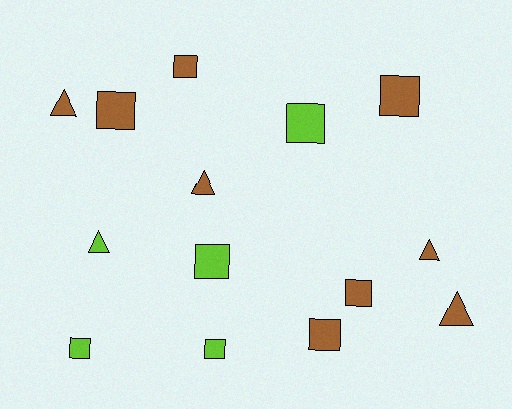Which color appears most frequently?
Brown, with 9 objects.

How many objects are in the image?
There are 14 objects.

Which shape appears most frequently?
Square, with 9 objects.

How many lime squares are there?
There are 4 lime squares.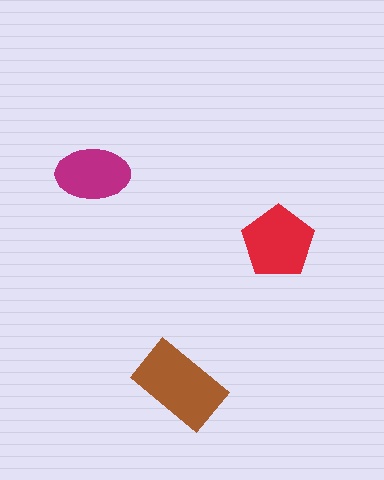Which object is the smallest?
The magenta ellipse.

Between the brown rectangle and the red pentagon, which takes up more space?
The brown rectangle.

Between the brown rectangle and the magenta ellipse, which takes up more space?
The brown rectangle.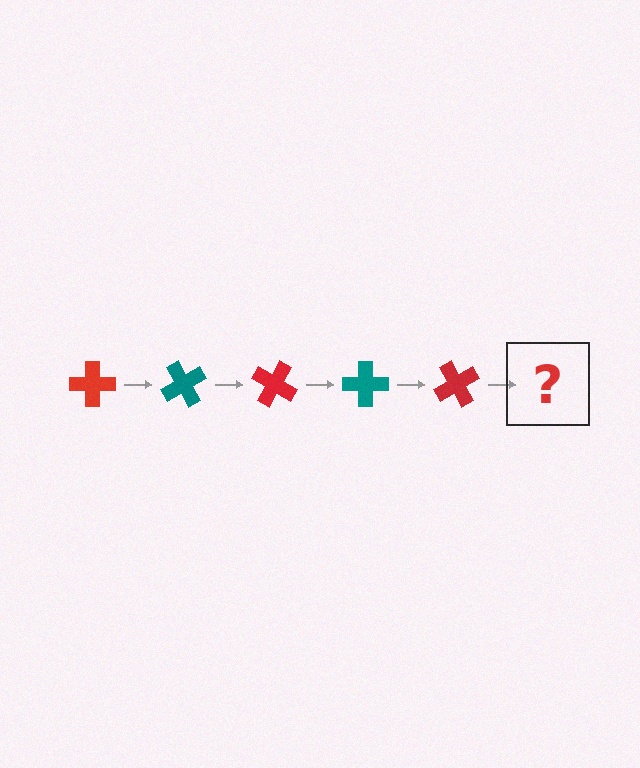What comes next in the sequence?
The next element should be a teal cross, rotated 300 degrees from the start.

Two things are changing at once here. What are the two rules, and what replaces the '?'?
The two rules are that it rotates 60 degrees each step and the color cycles through red and teal. The '?' should be a teal cross, rotated 300 degrees from the start.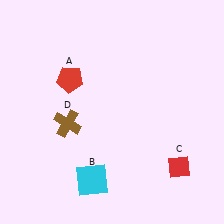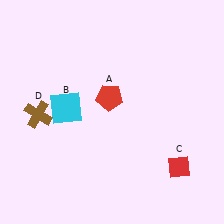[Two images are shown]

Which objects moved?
The objects that moved are: the red pentagon (A), the cyan square (B), the brown cross (D).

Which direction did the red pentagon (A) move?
The red pentagon (A) moved right.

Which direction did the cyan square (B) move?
The cyan square (B) moved up.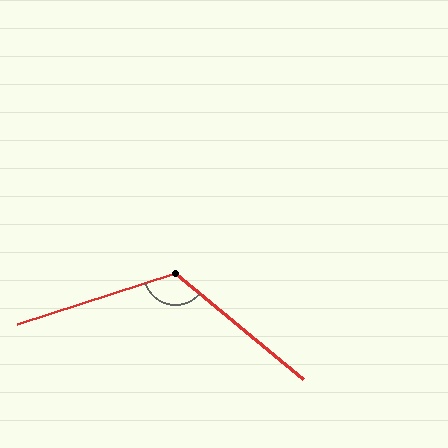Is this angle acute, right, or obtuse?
It is obtuse.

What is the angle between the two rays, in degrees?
Approximately 123 degrees.